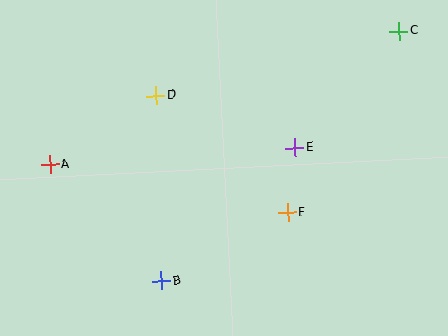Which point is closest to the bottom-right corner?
Point F is closest to the bottom-right corner.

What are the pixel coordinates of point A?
Point A is at (50, 165).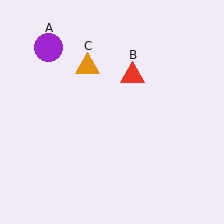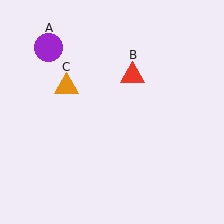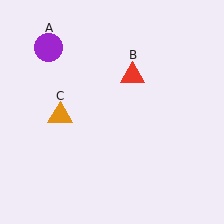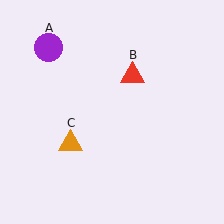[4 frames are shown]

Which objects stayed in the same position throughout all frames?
Purple circle (object A) and red triangle (object B) remained stationary.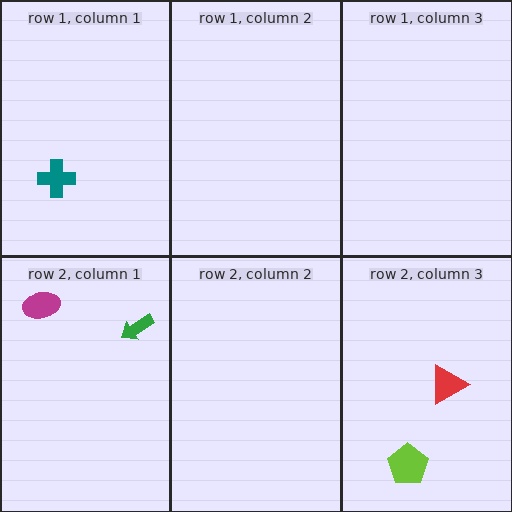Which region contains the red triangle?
The row 2, column 3 region.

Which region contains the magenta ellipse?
The row 2, column 1 region.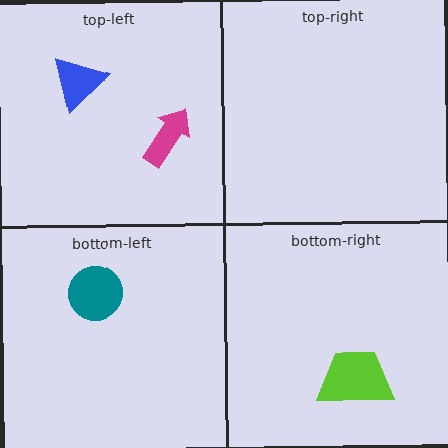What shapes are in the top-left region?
The blue triangle, the magenta arrow.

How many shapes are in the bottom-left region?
1.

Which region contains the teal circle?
The bottom-left region.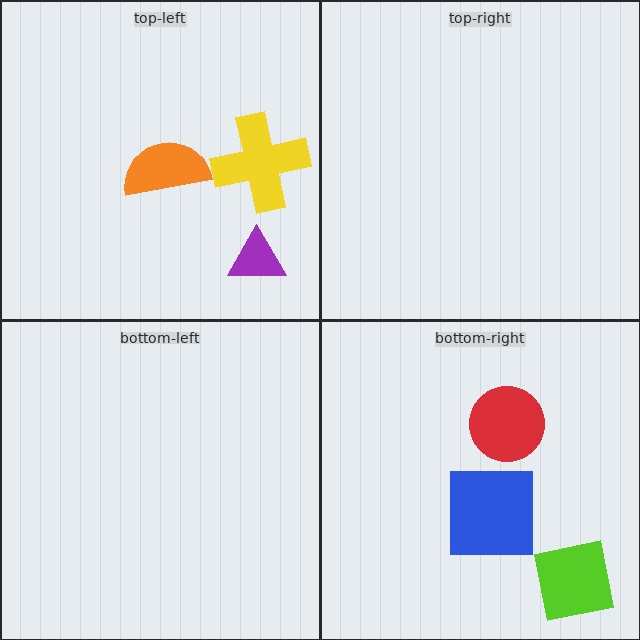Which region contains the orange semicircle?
The top-left region.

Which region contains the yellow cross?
The top-left region.